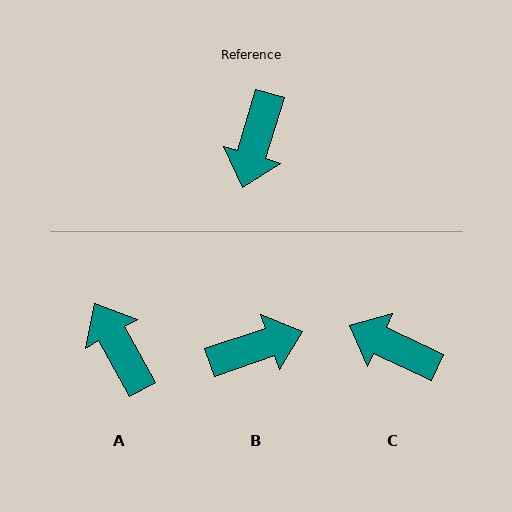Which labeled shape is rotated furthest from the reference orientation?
A, about 135 degrees away.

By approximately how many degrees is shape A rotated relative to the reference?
Approximately 135 degrees clockwise.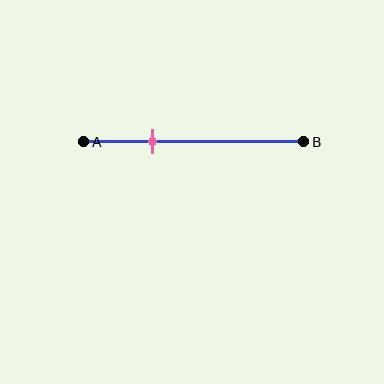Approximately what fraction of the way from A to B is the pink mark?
The pink mark is approximately 30% of the way from A to B.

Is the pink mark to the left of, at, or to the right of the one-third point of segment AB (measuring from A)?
The pink mark is approximately at the one-third point of segment AB.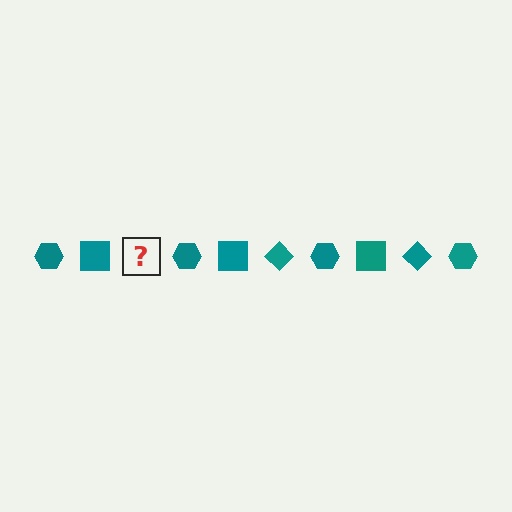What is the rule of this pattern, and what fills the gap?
The rule is that the pattern cycles through hexagon, square, diamond shapes in teal. The gap should be filled with a teal diamond.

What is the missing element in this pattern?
The missing element is a teal diamond.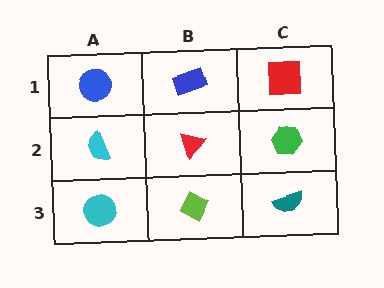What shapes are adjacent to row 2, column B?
A blue rectangle (row 1, column B), a lime diamond (row 3, column B), a cyan semicircle (row 2, column A), a green hexagon (row 2, column C).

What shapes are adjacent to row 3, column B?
A red triangle (row 2, column B), a cyan circle (row 3, column A), a teal semicircle (row 3, column C).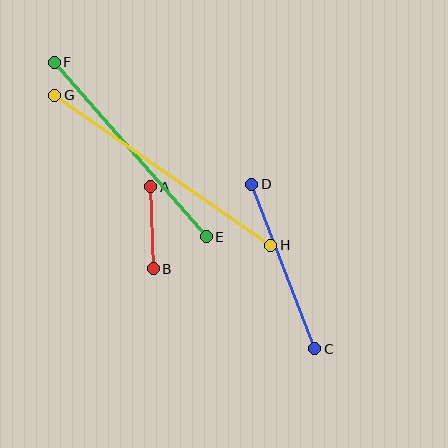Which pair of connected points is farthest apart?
Points G and H are farthest apart.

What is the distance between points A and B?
The distance is approximately 82 pixels.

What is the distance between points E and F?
The distance is approximately 231 pixels.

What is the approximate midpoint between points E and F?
The midpoint is at approximately (130, 150) pixels.